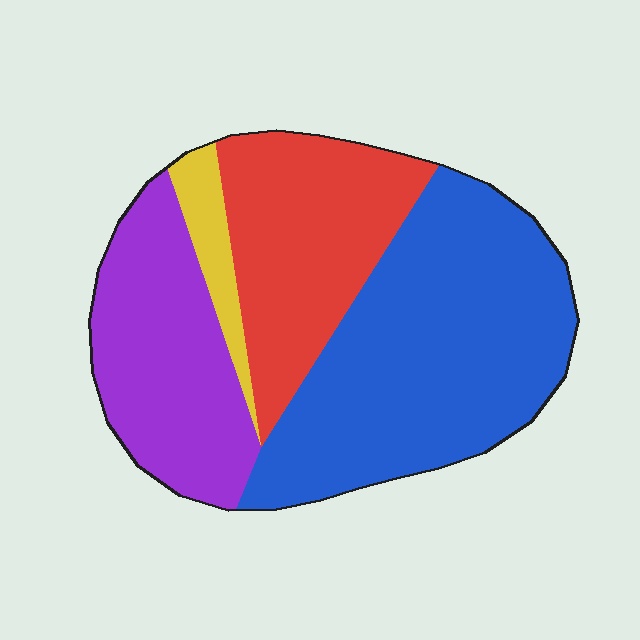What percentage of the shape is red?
Red takes up about one quarter (1/4) of the shape.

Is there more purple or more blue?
Blue.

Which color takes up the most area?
Blue, at roughly 45%.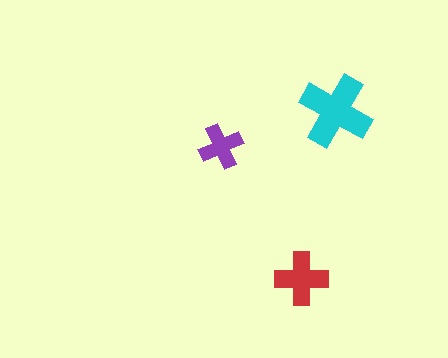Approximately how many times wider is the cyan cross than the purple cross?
About 1.5 times wider.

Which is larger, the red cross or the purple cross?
The red one.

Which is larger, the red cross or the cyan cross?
The cyan one.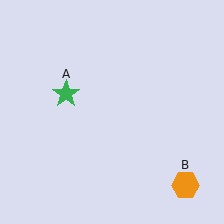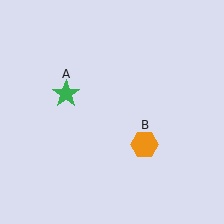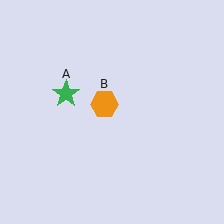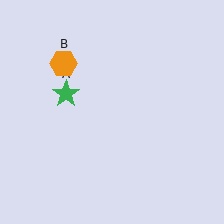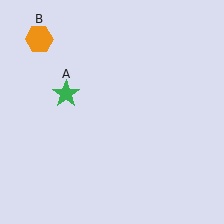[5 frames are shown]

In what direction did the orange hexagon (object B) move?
The orange hexagon (object B) moved up and to the left.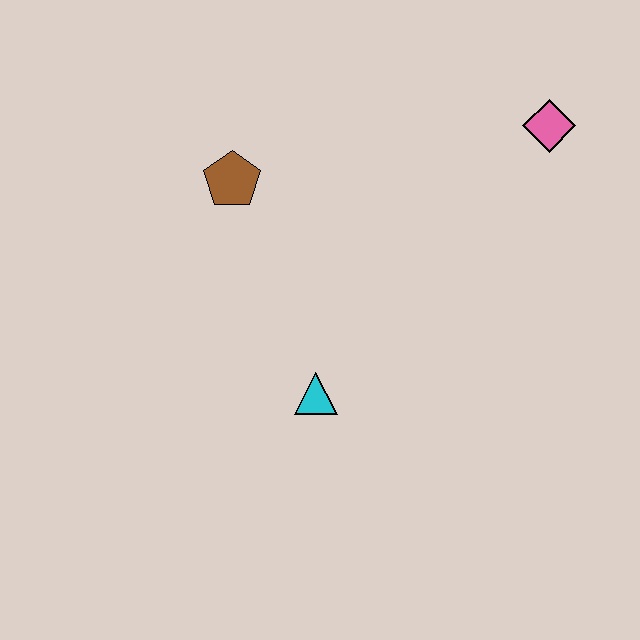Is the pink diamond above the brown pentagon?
Yes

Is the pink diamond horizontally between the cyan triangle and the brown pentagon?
No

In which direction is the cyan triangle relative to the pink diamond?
The cyan triangle is below the pink diamond.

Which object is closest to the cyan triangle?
The brown pentagon is closest to the cyan triangle.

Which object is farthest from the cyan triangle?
The pink diamond is farthest from the cyan triangle.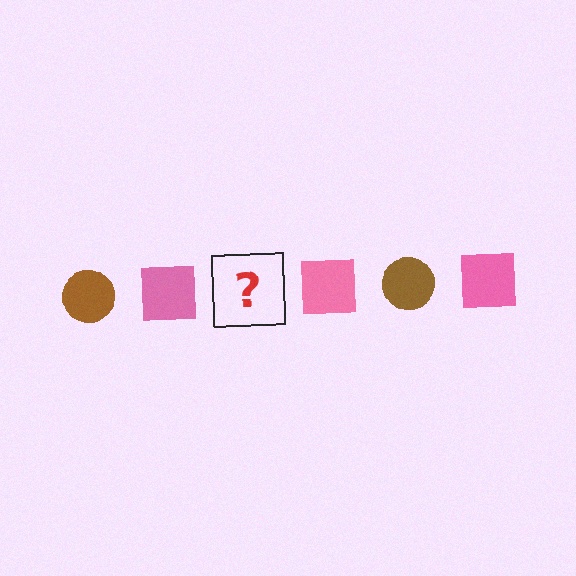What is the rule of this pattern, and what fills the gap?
The rule is that the pattern alternates between brown circle and pink square. The gap should be filled with a brown circle.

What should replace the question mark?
The question mark should be replaced with a brown circle.